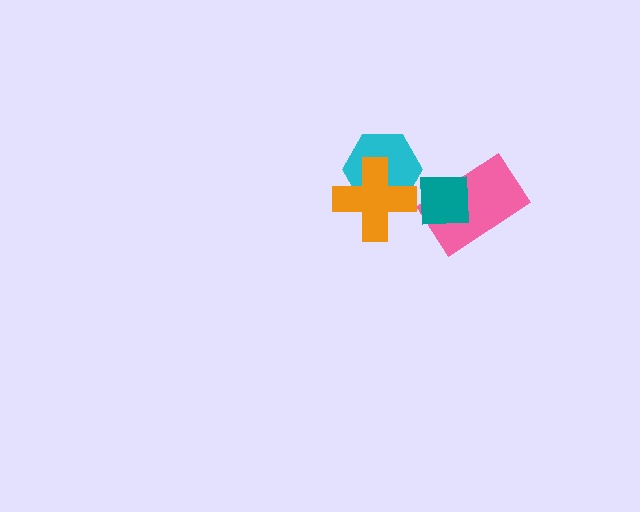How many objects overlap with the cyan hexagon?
1 object overlaps with the cyan hexagon.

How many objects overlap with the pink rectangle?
1 object overlaps with the pink rectangle.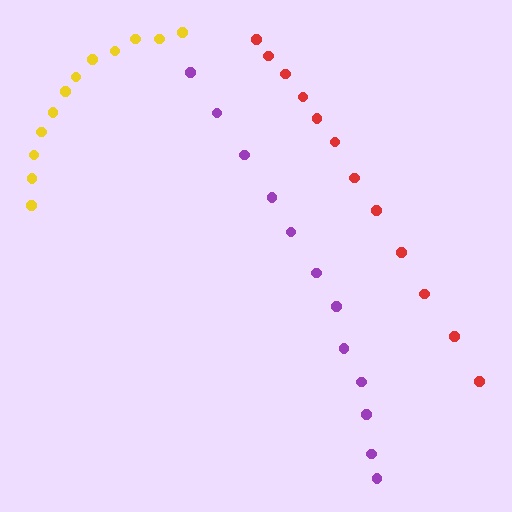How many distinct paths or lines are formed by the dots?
There are 3 distinct paths.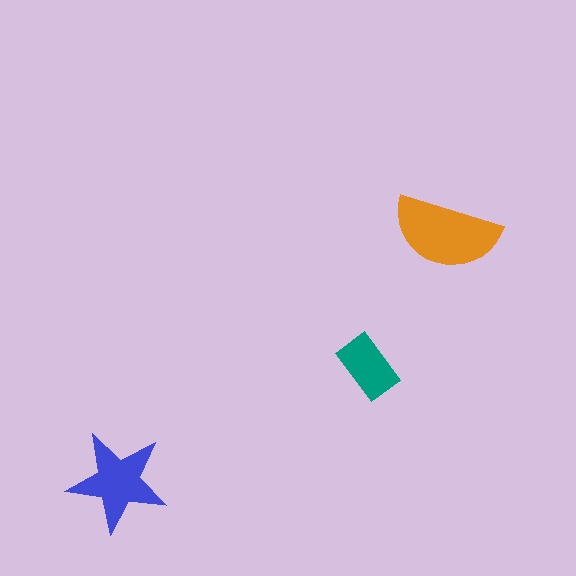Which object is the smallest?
The teal rectangle.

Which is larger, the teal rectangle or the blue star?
The blue star.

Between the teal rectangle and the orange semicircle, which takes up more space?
The orange semicircle.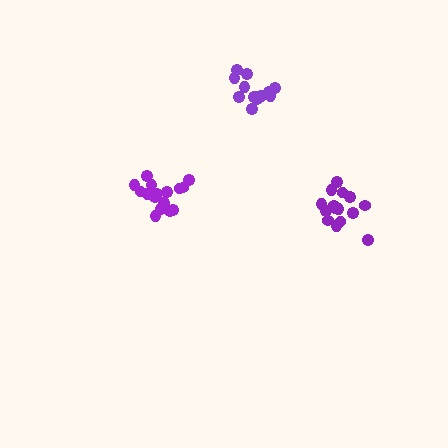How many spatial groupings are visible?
There are 3 spatial groupings.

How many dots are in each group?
Group 1: 16 dots, Group 2: 15 dots, Group 3: 13 dots (44 total).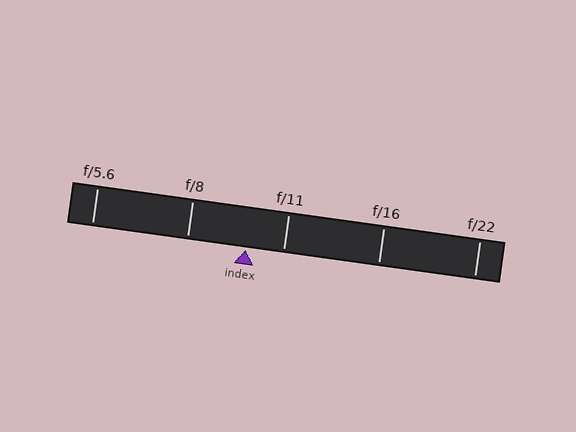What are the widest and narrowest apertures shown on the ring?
The widest aperture shown is f/5.6 and the narrowest is f/22.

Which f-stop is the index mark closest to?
The index mark is closest to f/11.